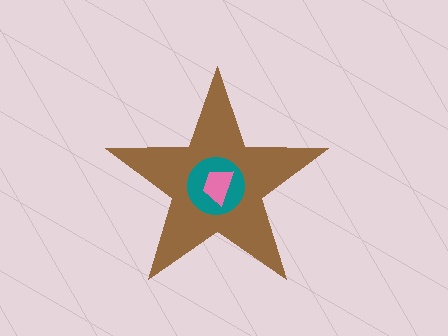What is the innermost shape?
The pink trapezoid.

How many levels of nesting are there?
3.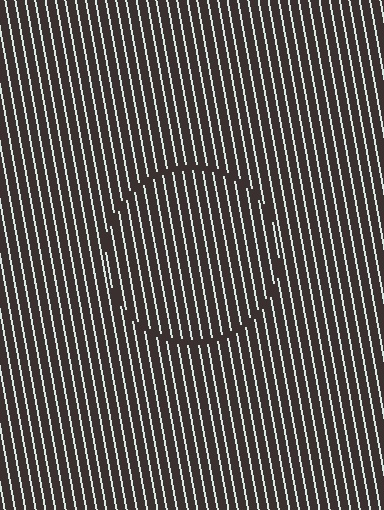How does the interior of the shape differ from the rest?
The interior of the shape contains the same grating, shifted by half a period — the contour is defined by the phase discontinuity where line-ends from the inner and outer gratings abut.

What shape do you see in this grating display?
An illusory circle. The interior of the shape contains the same grating, shifted by half a period — the contour is defined by the phase discontinuity where line-ends from the inner and outer gratings abut.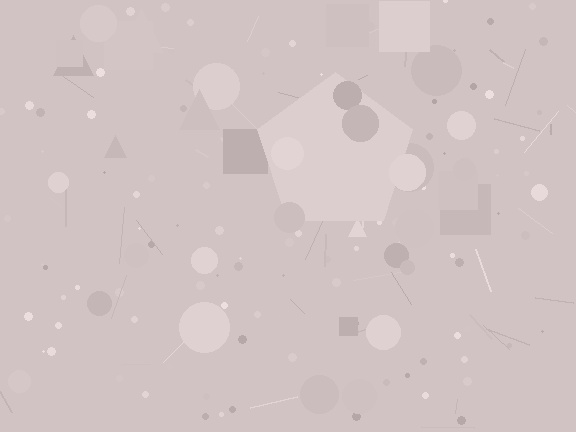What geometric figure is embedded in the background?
A pentagon is embedded in the background.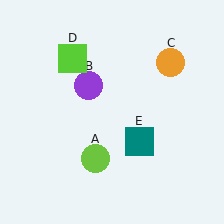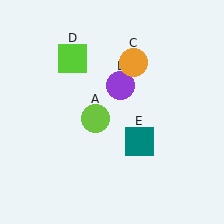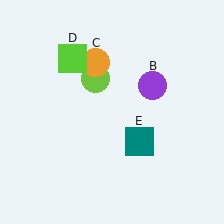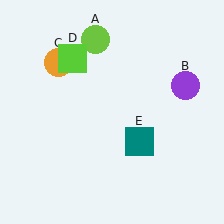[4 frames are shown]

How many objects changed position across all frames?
3 objects changed position: lime circle (object A), purple circle (object B), orange circle (object C).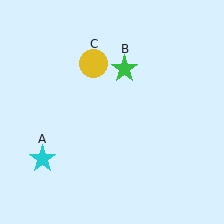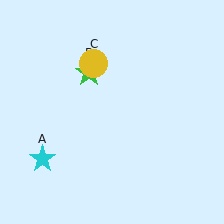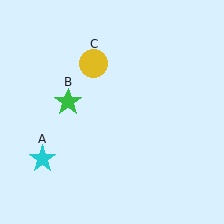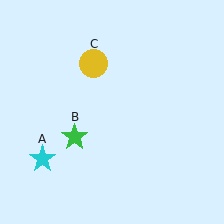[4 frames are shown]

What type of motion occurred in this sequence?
The green star (object B) rotated counterclockwise around the center of the scene.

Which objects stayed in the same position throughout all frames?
Cyan star (object A) and yellow circle (object C) remained stationary.